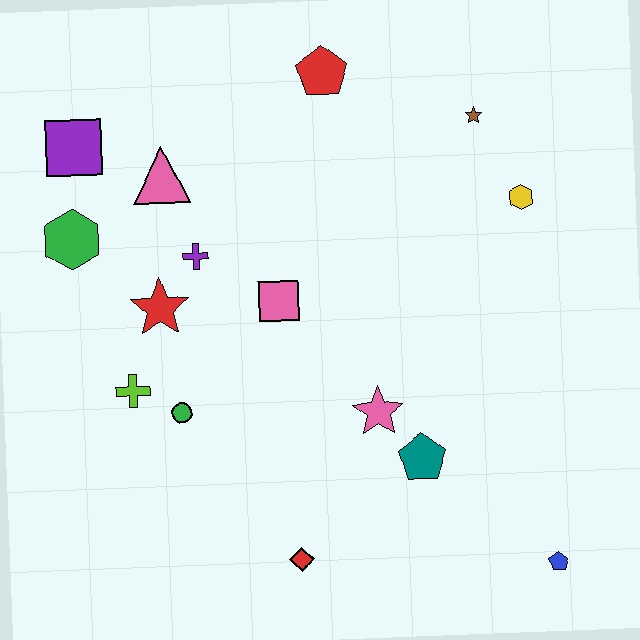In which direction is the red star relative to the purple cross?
The red star is below the purple cross.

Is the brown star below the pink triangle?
No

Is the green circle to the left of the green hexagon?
No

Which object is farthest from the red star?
The blue pentagon is farthest from the red star.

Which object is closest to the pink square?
The purple cross is closest to the pink square.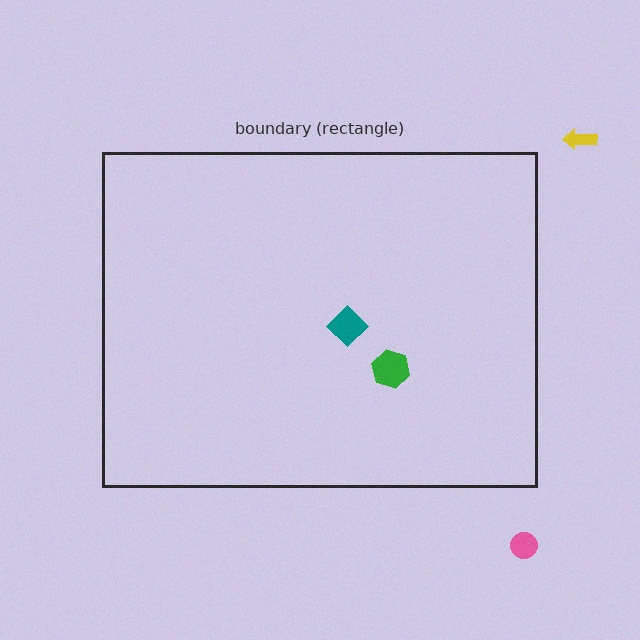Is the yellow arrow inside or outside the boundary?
Outside.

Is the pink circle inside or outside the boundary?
Outside.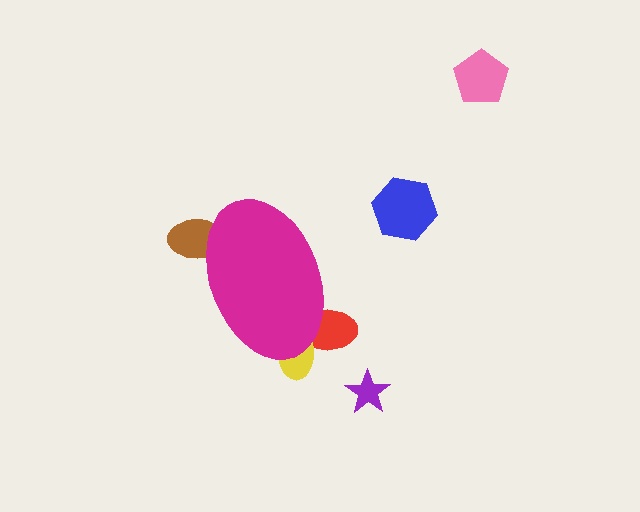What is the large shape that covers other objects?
A magenta ellipse.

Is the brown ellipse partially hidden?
Yes, the brown ellipse is partially hidden behind the magenta ellipse.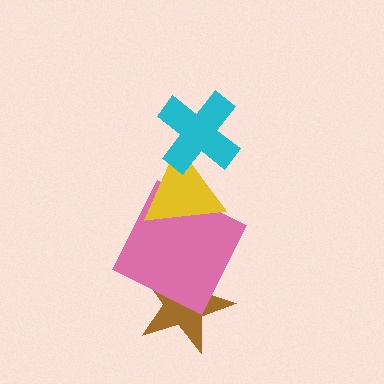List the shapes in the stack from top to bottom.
From top to bottom: the cyan cross, the yellow triangle, the pink square, the brown star.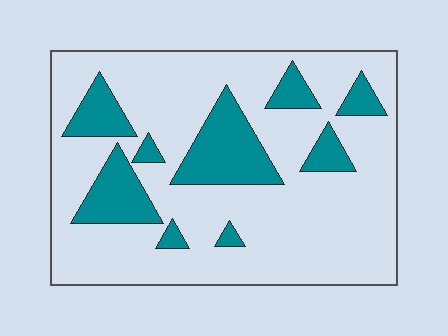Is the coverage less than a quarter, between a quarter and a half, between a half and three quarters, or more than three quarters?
Less than a quarter.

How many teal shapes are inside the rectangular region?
9.